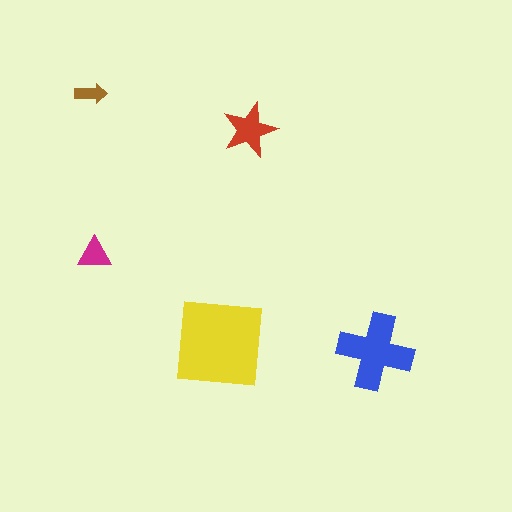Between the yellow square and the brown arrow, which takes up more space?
The yellow square.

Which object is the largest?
The yellow square.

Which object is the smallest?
The brown arrow.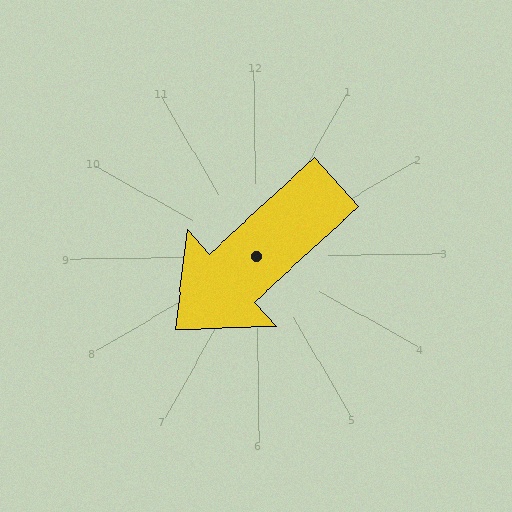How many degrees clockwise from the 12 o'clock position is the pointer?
Approximately 228 degrees.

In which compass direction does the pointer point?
Southwest.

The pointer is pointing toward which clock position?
Roughly 8 o'clock.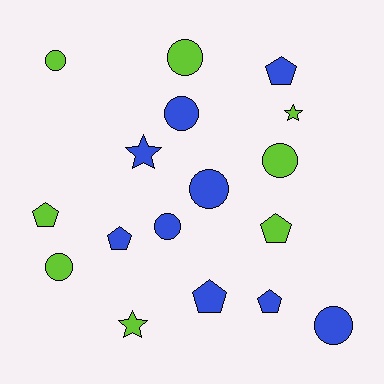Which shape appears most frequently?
Circle, with 8 objects.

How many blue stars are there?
There is 1 blue star.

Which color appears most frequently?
Blue, with 9 objects.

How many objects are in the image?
There are 17 objects.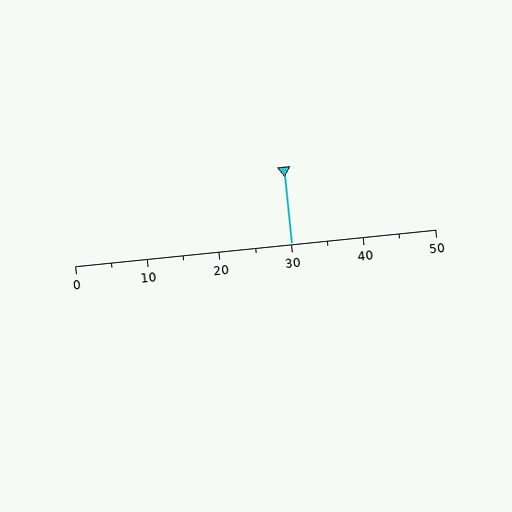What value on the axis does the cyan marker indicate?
The marker indicates approximately 30.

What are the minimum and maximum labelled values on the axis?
The axis runs from 0 to 50.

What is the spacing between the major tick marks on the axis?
The major ticks are spaced 10 apart.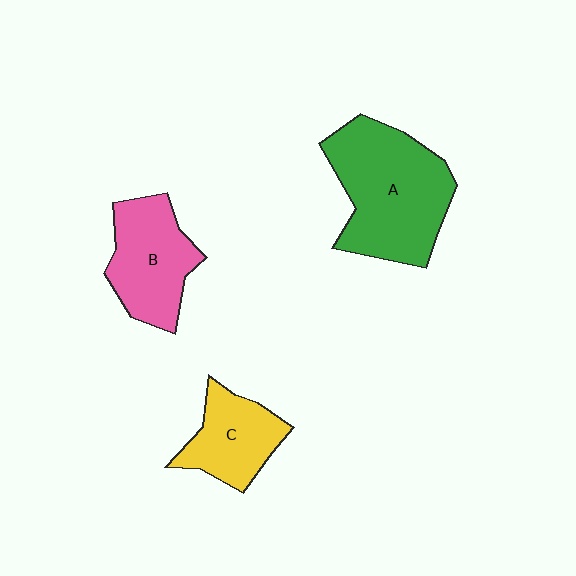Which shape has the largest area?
Shape A (green).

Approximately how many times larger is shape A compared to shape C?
Approximately 1.9 times.